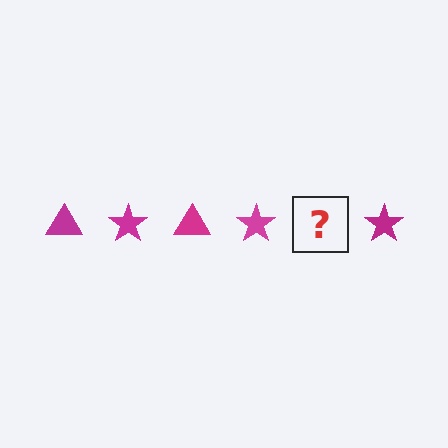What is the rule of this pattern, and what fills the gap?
The rule is that the pattern cycles through triangle, star shapes in magenta. The gap should be filled with a magenta triangle.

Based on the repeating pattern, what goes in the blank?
The blank should be a magenta triangle.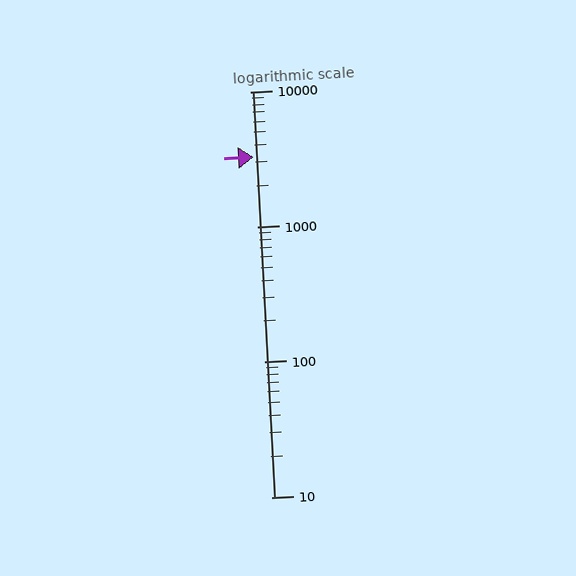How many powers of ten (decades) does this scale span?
The scale spans 3 decades, from 10 to 10000.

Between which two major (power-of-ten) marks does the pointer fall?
The pointer is between 1000 and 10000.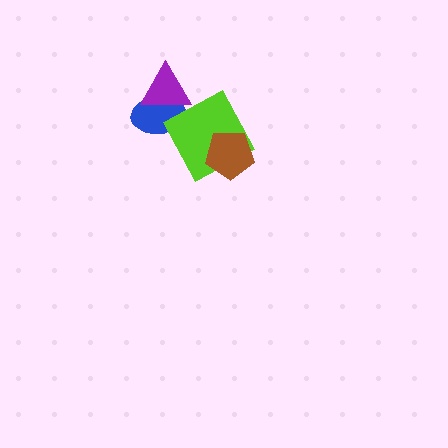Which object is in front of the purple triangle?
The lime diamond is in front of the purple triangle.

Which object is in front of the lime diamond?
The brown pentagon is in front of the lime diamond.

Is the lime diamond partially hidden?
Yes, it is partially covered by another shape.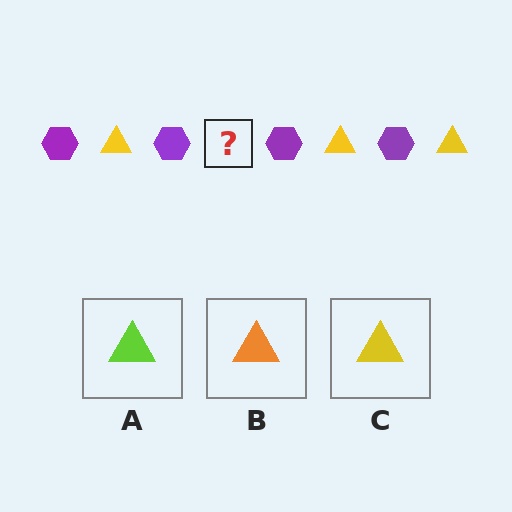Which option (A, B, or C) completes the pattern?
C.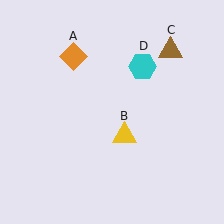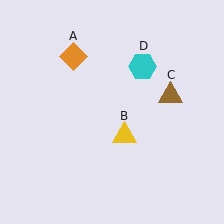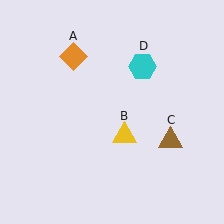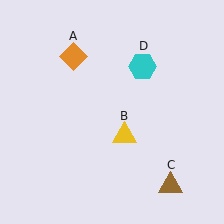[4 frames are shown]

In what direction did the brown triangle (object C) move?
The brown triangle (object C) moved down.